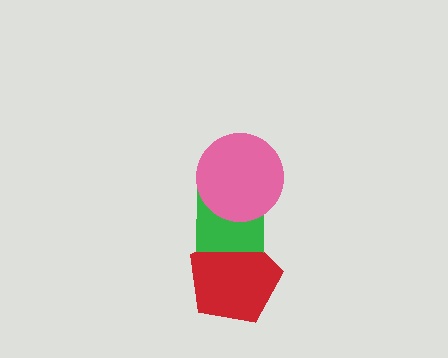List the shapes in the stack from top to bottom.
From top to bottom: the pink circle, the green square, the red pentagon.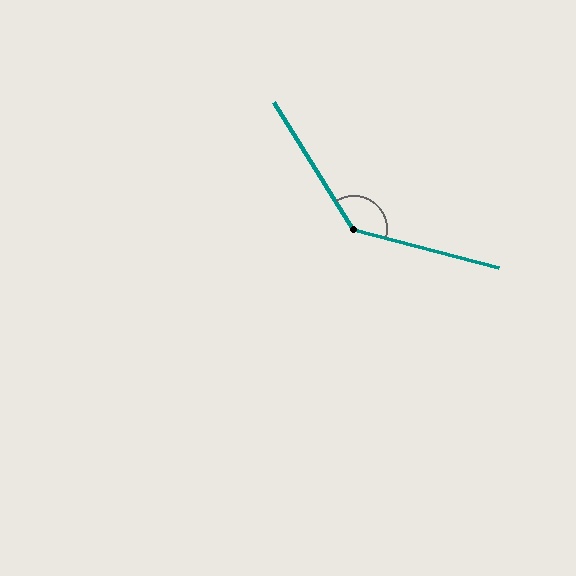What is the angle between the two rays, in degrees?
Approximately 137 degrees.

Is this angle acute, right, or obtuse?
It is obtuse.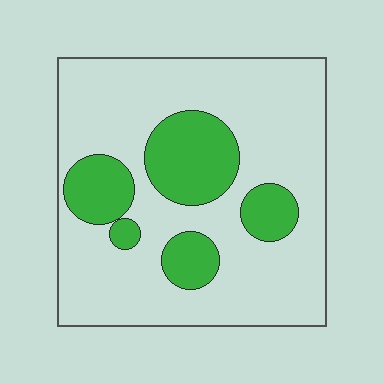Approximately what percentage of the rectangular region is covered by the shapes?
Approximately 25%.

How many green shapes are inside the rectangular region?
5.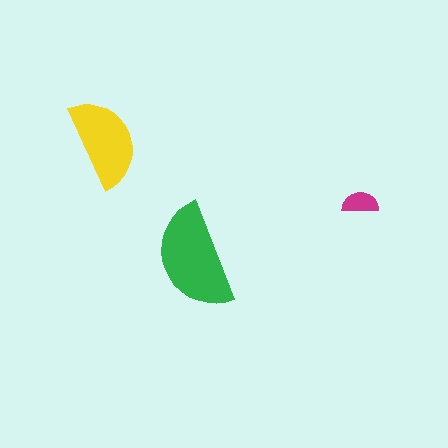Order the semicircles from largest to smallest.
the green one, the yellow one, the magenta one.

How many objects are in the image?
There are 3 objects in the image.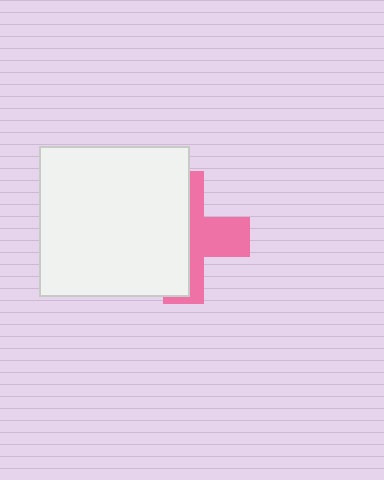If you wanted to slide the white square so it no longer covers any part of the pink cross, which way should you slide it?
Slide it left — that is the most direct way to separate the two shapes.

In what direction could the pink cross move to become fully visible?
The pink cross could move right. That would shift it out from behind the white square entirely.